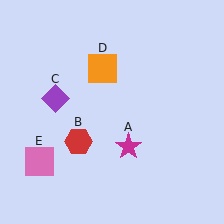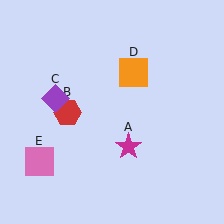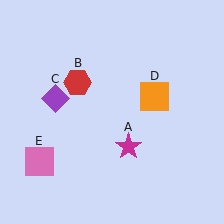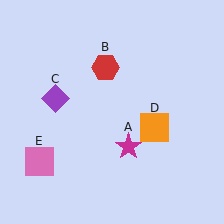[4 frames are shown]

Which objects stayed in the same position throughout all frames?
Magenta star (object A) and purple diamond (object C) and pink square (object E) remained stationary.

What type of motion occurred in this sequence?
The red hexagon (object B), orange square (object D) rotated clockwise around the center of the scene.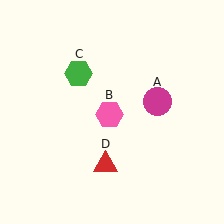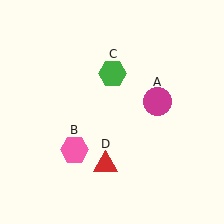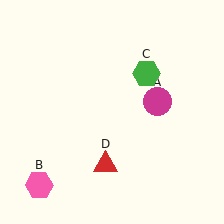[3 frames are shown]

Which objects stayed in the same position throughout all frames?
Magenta circle (object A) and red triangle (object D) remained stationary.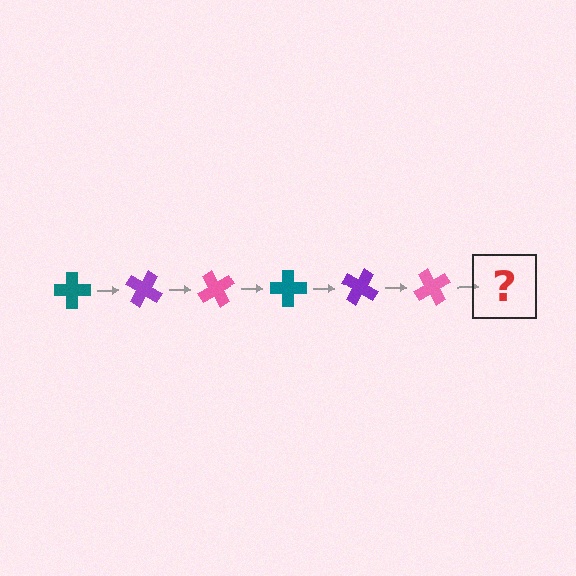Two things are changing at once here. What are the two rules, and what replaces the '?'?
The two rules are that it rotates 30 degrees each step and the color cycles through teal, purple, and pink. The '?' should be a teal cross, rotated 180 degrees from the start.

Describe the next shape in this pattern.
It should be a teal cross, rotated 180 degrees from the start.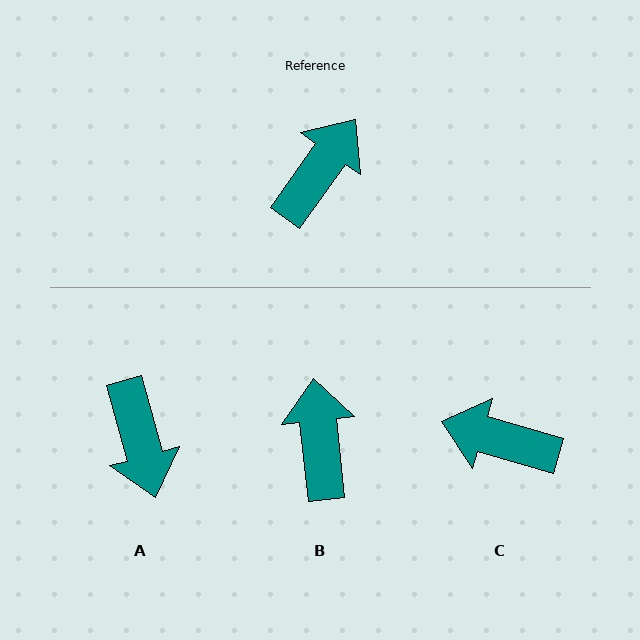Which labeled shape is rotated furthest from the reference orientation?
A, about 130 degrees away.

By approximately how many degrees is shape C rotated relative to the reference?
Approximately 109 degrees counter-clockwise.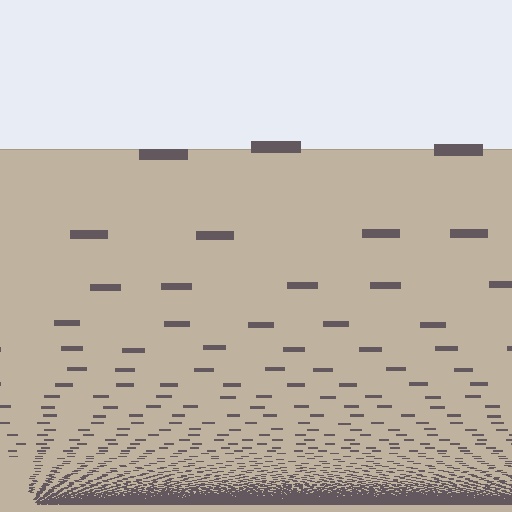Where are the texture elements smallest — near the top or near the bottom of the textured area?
Near the bottom.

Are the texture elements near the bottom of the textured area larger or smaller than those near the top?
Smaller. The gradient is inverted — elements near the bottom are smaller and denser.